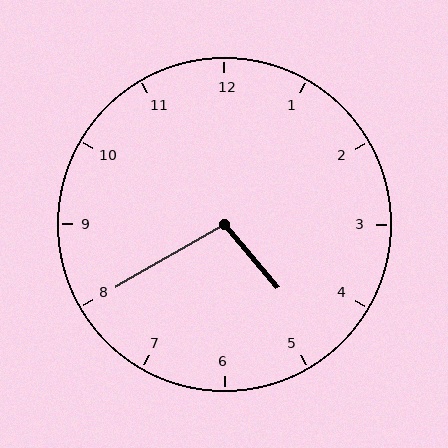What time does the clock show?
4:40.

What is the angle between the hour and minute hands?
Approximately 100 degrees.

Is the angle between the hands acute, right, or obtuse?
It is obtuse.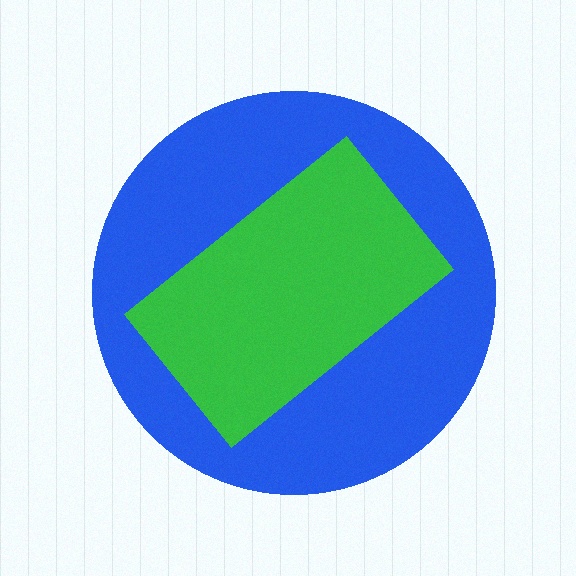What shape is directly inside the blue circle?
The green rectangle.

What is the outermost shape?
The blue circle.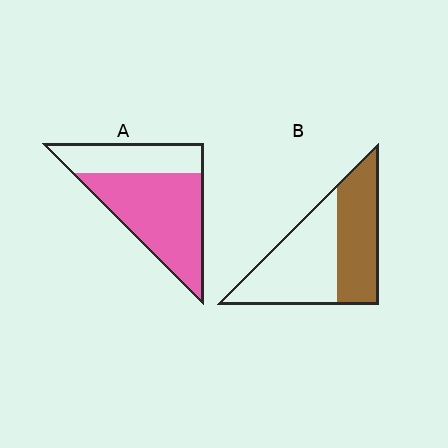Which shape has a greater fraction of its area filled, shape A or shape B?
Shape A.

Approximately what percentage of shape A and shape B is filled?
A is approximately 65% and B is approximately 45%.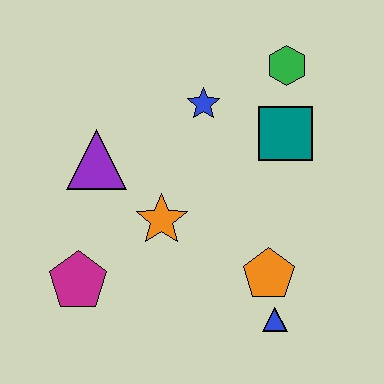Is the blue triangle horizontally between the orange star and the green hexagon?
Yes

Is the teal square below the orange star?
No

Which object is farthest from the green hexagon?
The magenta pentagon is farthest from the green hexagon.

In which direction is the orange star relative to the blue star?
The orange star is below the blue star.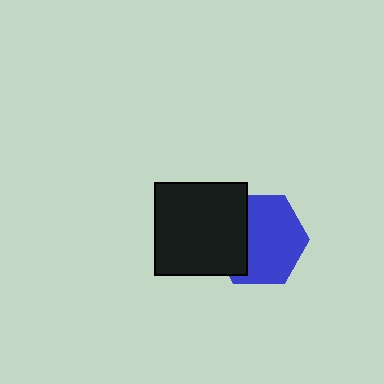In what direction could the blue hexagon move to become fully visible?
The blue hexagon could move right. That would shift it out from behind the black square entirely.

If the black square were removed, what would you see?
You would see the complete blue hexagon.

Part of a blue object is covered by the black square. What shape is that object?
It is a hexagon.